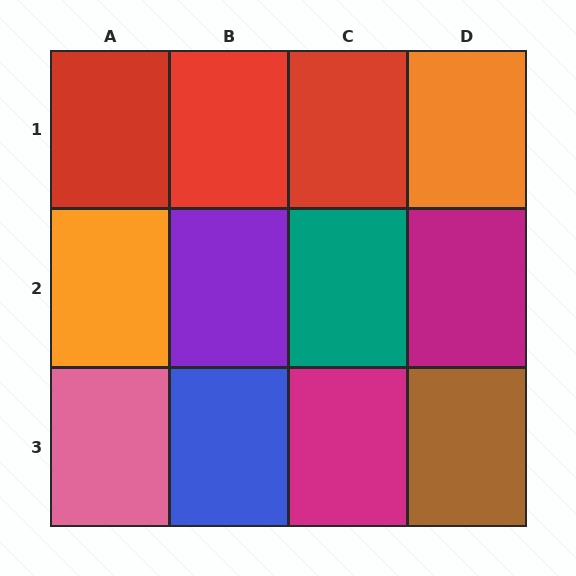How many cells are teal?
1 cell is teal.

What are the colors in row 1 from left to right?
Red, red, red, orange.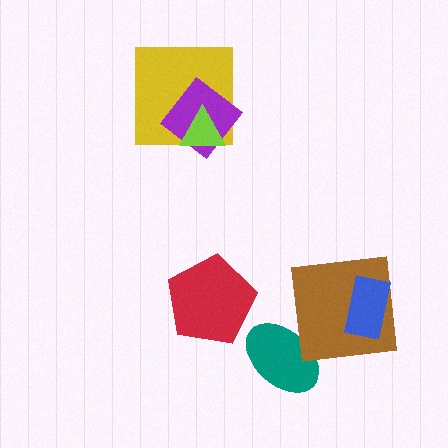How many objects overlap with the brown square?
2 objects overlap with the brown square.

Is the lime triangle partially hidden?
No, no other shape covers it.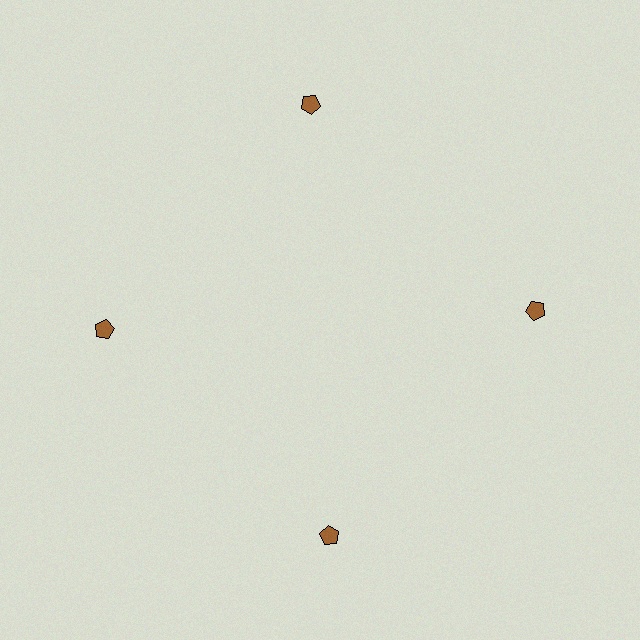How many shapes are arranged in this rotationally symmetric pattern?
There are 4 shapes, arranged in 4 groups of 1.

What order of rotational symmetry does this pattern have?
This pattern has 4-fold rotational symmetry.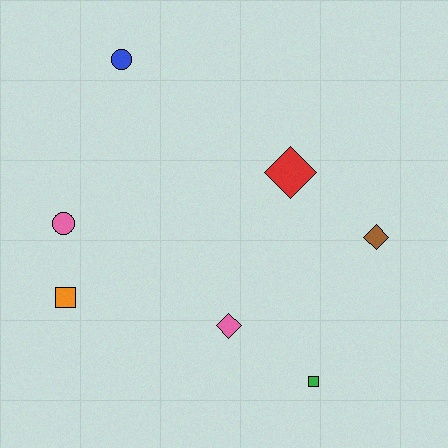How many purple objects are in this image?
There are no purple objects.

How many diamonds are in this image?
There are 3 diamonds.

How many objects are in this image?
There are 7 objects.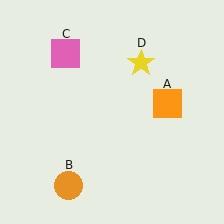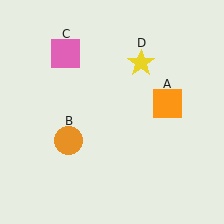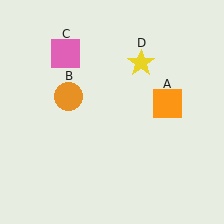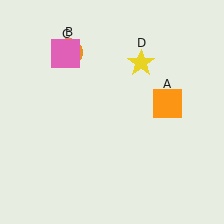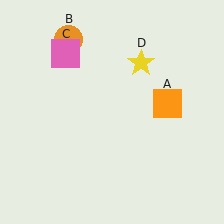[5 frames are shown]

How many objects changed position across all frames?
1 object changed position: orange circle (object B).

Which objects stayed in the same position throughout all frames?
Orange square (object A) and pink square (object C) and yellow star (object D) remained stationary.